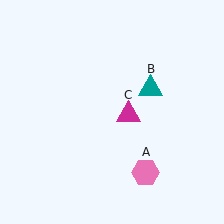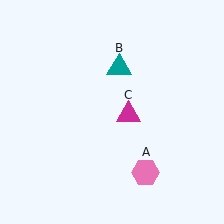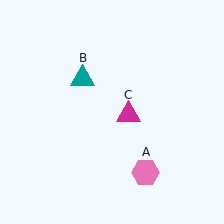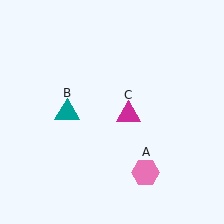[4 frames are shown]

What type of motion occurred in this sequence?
The teal triangle (object B) rotated counterclockwise around the center of the scene.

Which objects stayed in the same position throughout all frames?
Pink hexagon (object A) and magenta triangle (object C) remained stationary.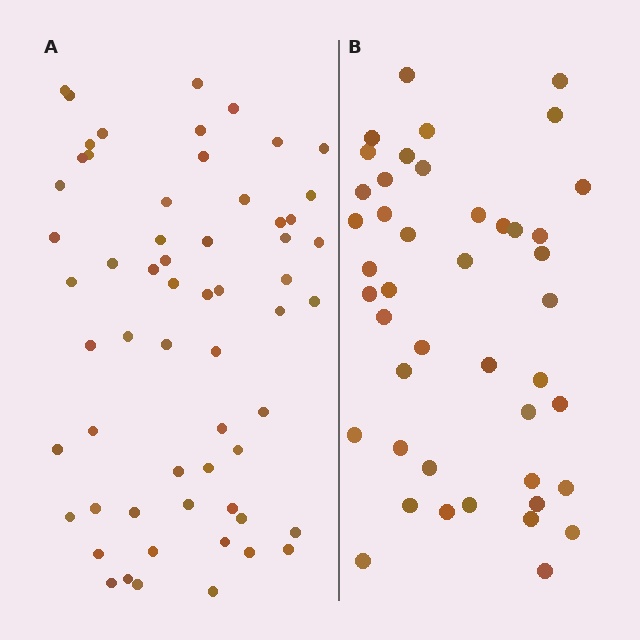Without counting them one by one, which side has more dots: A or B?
Region A (the left region) has more dots.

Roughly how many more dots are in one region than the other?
Region A has approximately 15 more dots than region B.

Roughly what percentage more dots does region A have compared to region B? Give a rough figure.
About 35% more.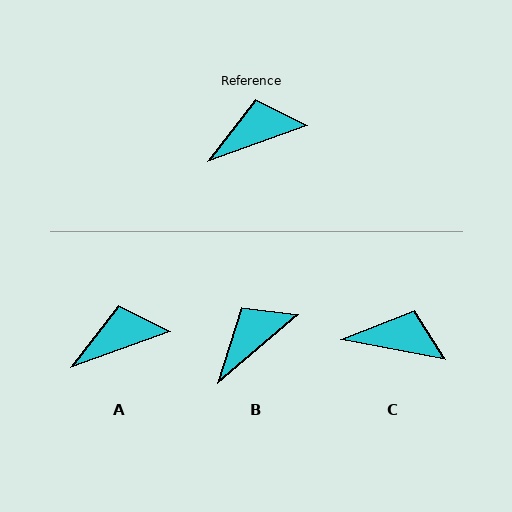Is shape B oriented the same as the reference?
No, it is off by about 21 degrees.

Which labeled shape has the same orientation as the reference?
A.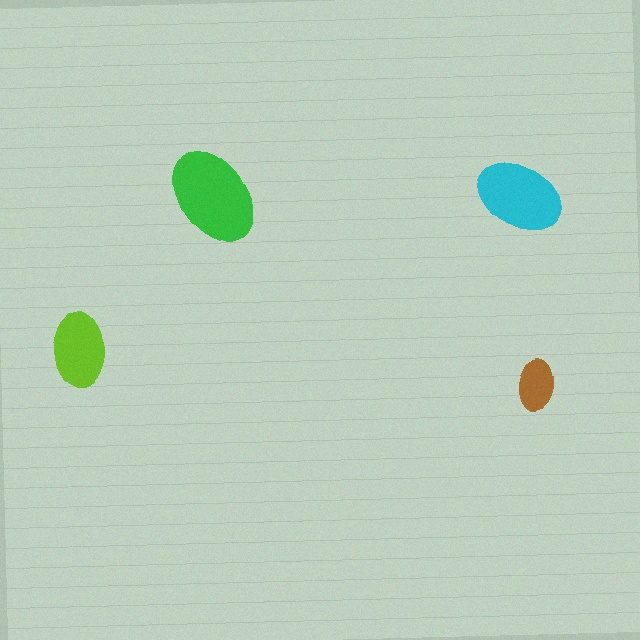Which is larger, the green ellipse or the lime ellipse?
The green one.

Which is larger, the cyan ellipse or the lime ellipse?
The cyan one.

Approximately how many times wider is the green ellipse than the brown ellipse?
About 2 times wider.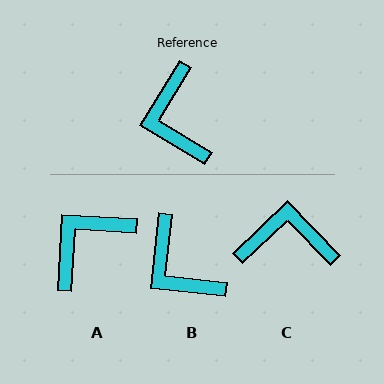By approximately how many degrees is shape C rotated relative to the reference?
Approximately 105 degrees clockwise.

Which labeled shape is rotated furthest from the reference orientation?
C, about 105 degrees away.